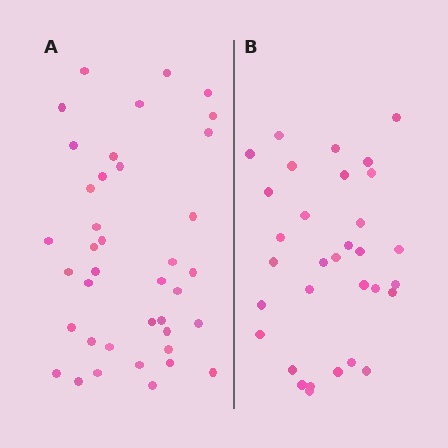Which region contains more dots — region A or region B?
Region A (the left region) has more dots.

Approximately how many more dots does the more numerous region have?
Region A has roughly 8 or so more dots than region B.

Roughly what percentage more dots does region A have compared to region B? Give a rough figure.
About 20% more.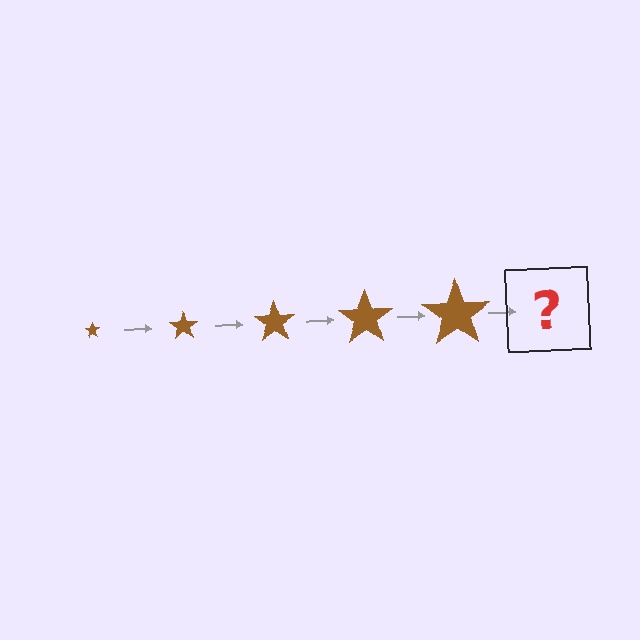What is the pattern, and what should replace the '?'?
The pattern is that the star gets progressively larger each step. The '?' should be a brown star, larger than the previous one.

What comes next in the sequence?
The next element should be a brown star, larger than the previous one.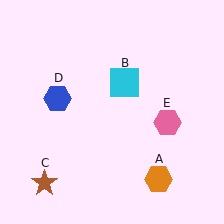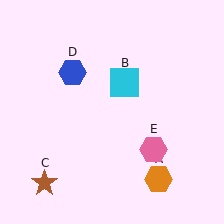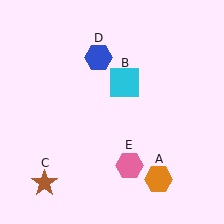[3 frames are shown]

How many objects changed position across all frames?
2 objects changed position: blue hexagon (object D), pink hexagon (object E).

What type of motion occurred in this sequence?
The blue hexagon (object D), pink hexagon (object E) rotated clockwise around the center of the scene.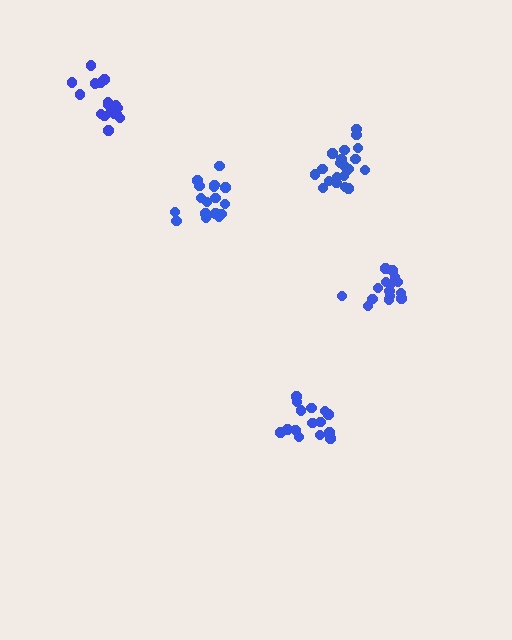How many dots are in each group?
Group 1: 19 dots, Group 2: 21 dots, Group 3: 15 dots, Group 4: 18 dots, Group 5: 15 dots (88 total).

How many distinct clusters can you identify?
There are 5 distinct clusters.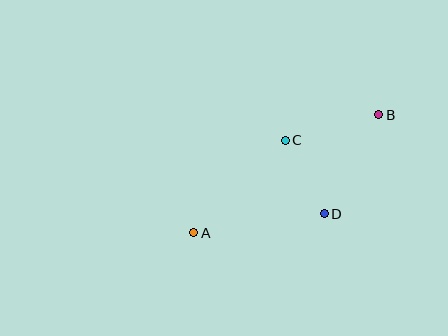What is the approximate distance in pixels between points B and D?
The distance between B and D is approximately 113 pixels.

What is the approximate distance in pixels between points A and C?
The distance between A and C is approximately 130 pixels.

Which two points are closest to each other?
Points C and D are closest to each other.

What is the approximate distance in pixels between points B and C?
The distance between B and C is approximately 97 pixels.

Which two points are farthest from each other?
Points A and B are farthest from each other.